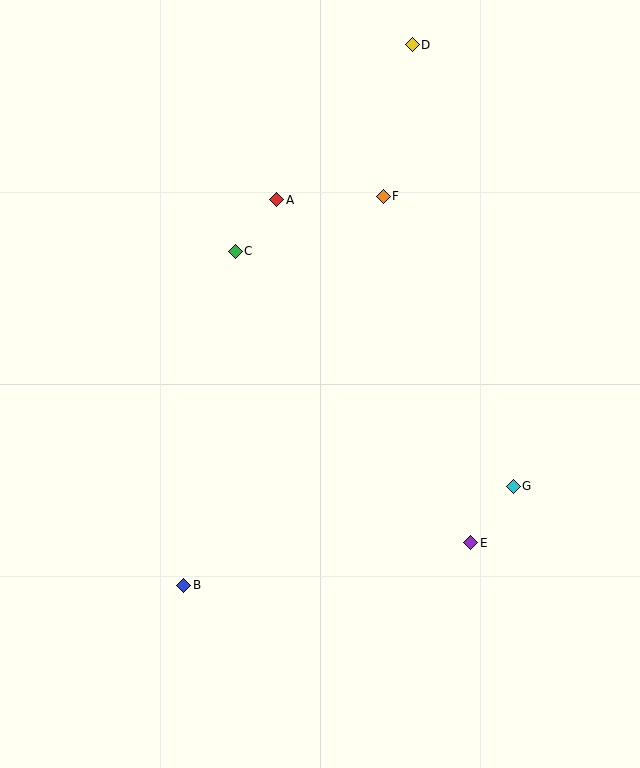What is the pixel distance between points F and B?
The distance between F and B is 437 pixels.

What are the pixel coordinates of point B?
Point B is at (184, 585).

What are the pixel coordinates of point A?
Point A is at (277, 200).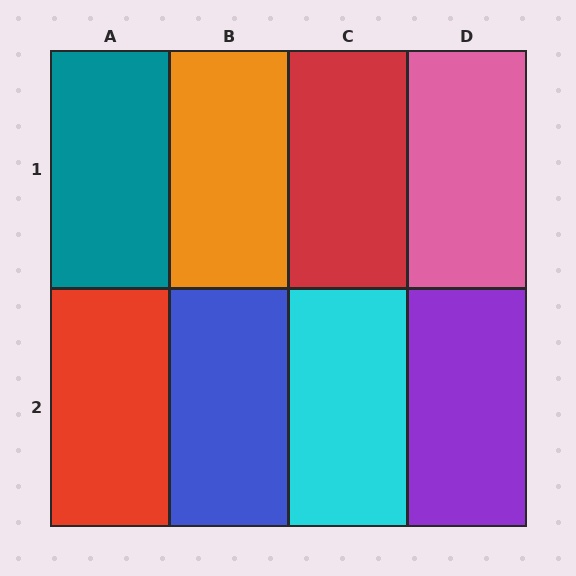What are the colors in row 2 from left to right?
Red, blue, cyan, purple.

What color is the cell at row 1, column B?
Orange.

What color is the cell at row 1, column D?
Pink.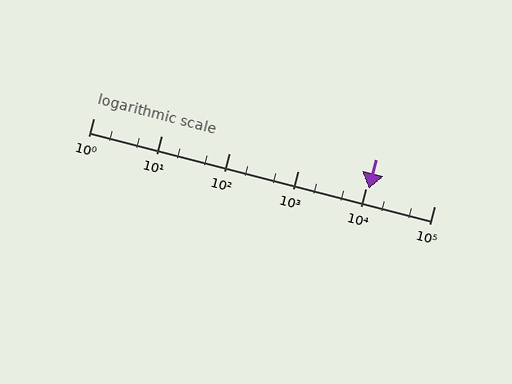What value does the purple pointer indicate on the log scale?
The pointer indicates approximately 11000.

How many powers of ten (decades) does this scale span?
The scale spans 5 decades, from 1 to 100000.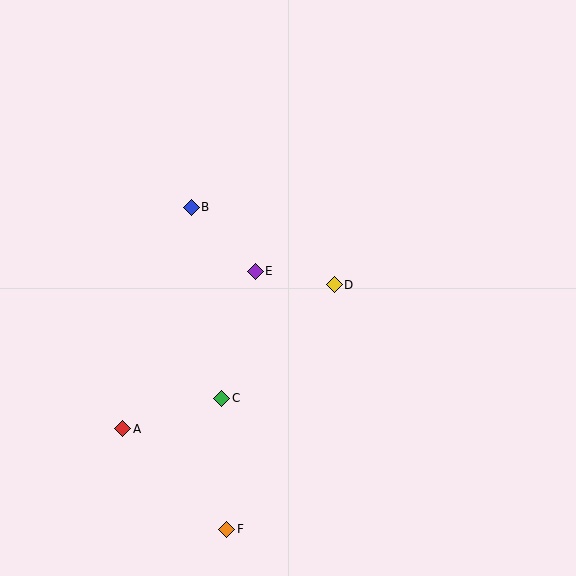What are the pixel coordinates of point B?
Point B is at (191, 207).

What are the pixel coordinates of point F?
Point F is at (227, 529).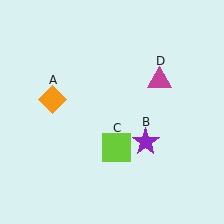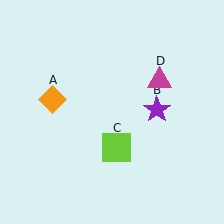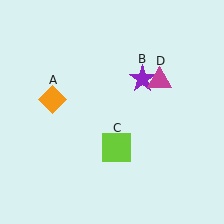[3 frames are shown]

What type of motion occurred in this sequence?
The purple star (object B) rotated counterclockwise around the center of the scene.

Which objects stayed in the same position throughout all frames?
Orange diamond (object A) and lime square (object C) and magenta triangle (object D) remained stationary.